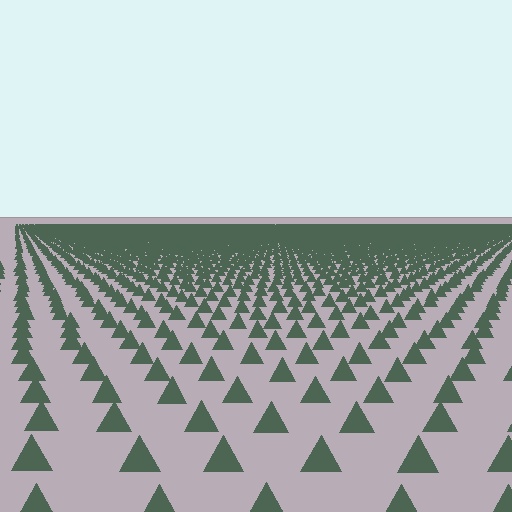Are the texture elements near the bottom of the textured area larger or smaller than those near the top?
Larger. Near the bottom, elements are closer to the viewer and appear at a bigger on-screen size.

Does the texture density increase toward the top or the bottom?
Density increases toward the top.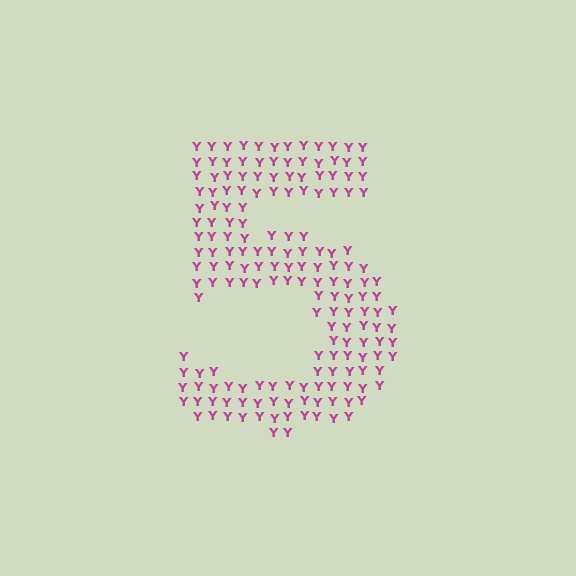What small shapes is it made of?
It is made of small letter Y's.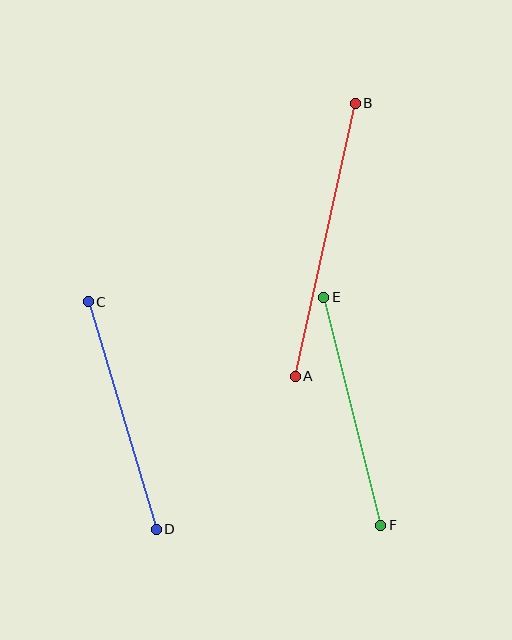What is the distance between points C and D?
The distance is approximately 238 pixels.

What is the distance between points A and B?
The distance is approximately 280 pixels.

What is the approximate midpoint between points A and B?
The midpoint is at approximately (325, 240) pixels.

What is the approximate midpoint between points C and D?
The midpoint is at approximately (122, 416) pixels.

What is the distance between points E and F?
The distance is approximately 235 pixels.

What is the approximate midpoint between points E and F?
The midpoint is at approximately (352, 411) pixels.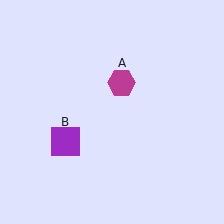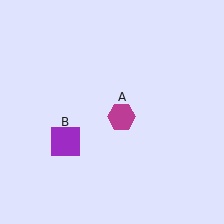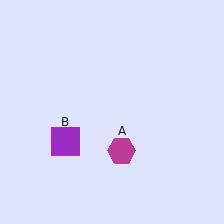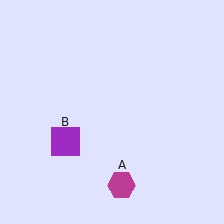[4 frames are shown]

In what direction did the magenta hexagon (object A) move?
The magenta hexagon (object A) moved down.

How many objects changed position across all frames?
1 object changed position: magenta hexagon (object A).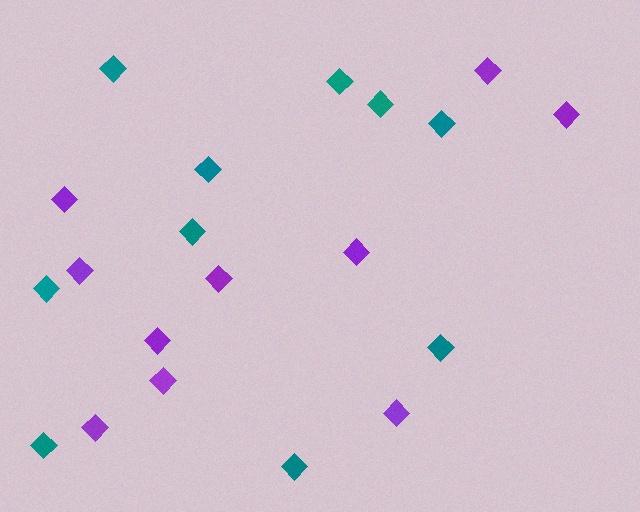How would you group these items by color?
There are 2 groups: one group of purple diamonds (10) and one group of teal diamonds (10).